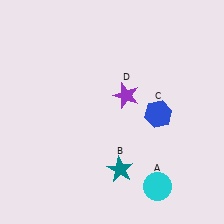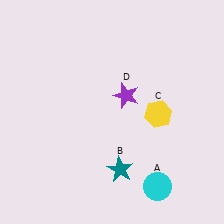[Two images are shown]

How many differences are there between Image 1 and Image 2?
There is 1 difference between the two images.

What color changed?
The hexagon (C) changed from blue in Image 1 to yellow in Image 2.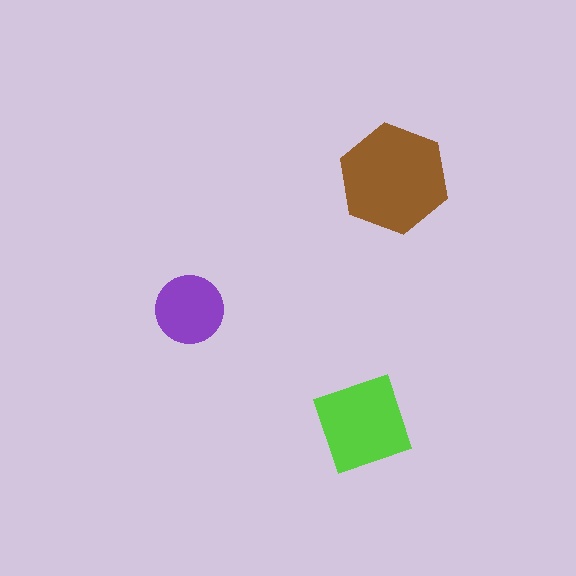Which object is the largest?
The brown hexagon.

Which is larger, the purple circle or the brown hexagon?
The brown hexagon.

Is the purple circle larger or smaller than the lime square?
Smaller.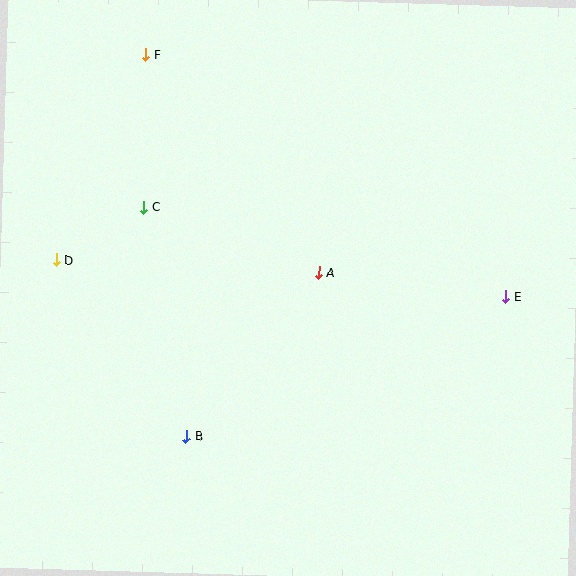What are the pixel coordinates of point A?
Point A is at (319, 273).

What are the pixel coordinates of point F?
Point F is at (145, 54).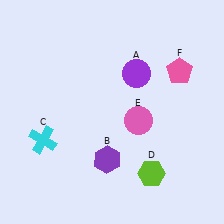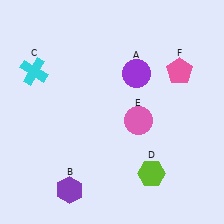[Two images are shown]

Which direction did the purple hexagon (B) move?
The purple hexagon (B) moved left.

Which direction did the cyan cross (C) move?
The cyan cross (C) moved up.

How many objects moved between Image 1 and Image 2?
2 objects moved between the two images.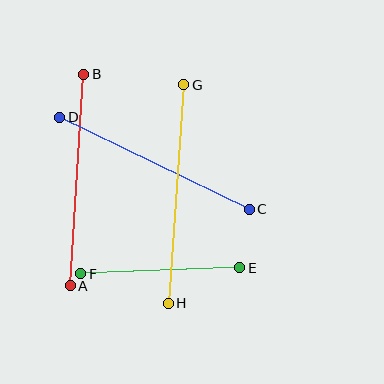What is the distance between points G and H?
The distance is approximately 219 pixels.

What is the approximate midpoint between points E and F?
The midpoint is at approximately (160, 271) pixels.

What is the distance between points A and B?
The distance is approximately 212 pixels.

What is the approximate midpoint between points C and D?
The midpoint is at approximately (154, 163) pixels.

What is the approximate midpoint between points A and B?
The midpoint is at approximately (77, 180) pixels.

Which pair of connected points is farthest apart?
Points G and H are farthest apart.